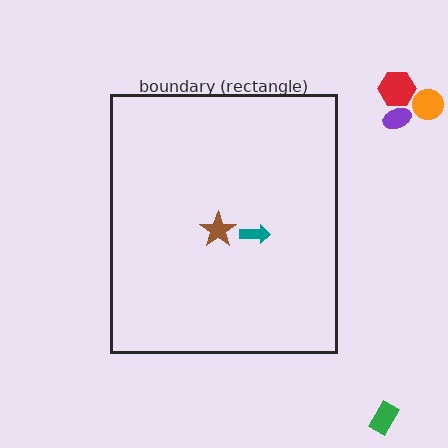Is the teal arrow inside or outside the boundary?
Inside.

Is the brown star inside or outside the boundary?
Inside.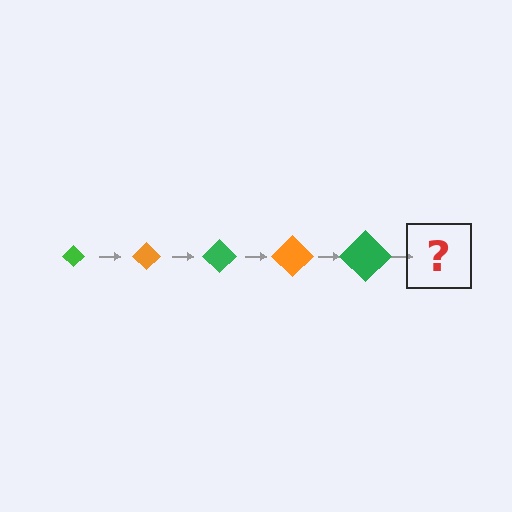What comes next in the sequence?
The next element should be an orange diamond, larger than the previous one.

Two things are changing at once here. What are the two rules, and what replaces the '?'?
The two rules are that the diamond grows larger each step and the color cycles through green and orange. The '?' should be an orange diamond, larger than the previous one.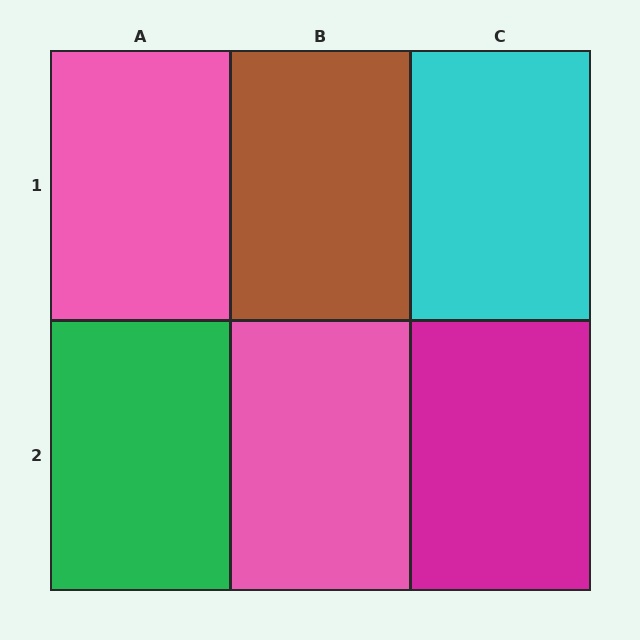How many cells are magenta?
1 cell is magenta.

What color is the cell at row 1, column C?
Cyan.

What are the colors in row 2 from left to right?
Green, pink, magenta.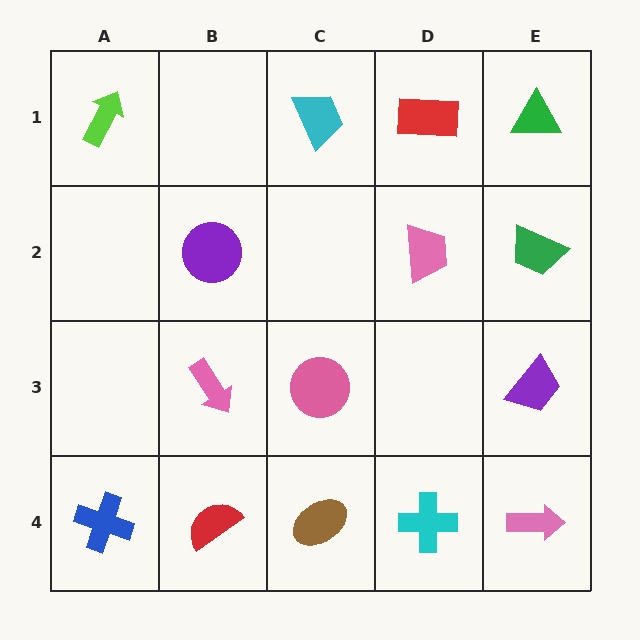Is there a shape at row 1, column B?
No, that cell is empty.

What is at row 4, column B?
A red semicircle.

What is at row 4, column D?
A cyan cross.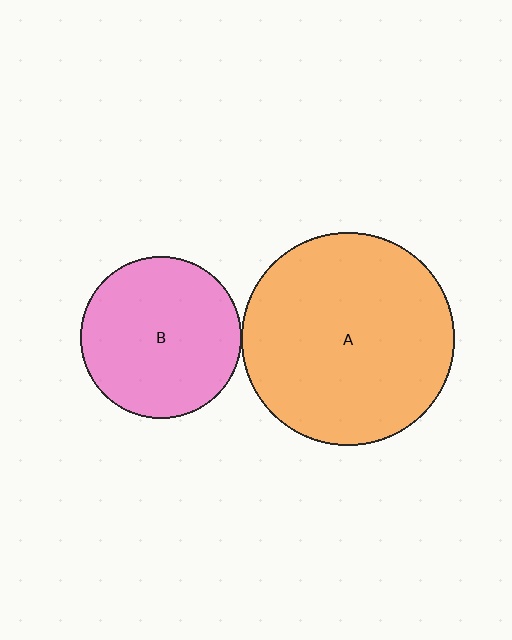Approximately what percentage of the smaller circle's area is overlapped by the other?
Approximately 5%.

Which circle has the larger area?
Circle A (orange).